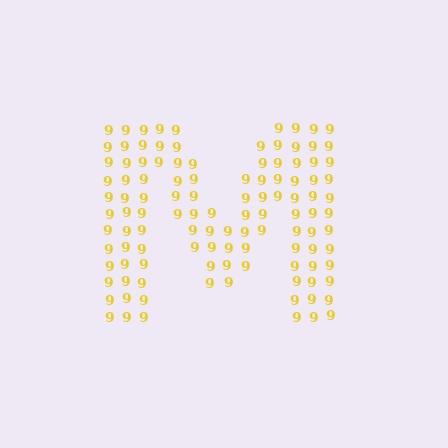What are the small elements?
The small elements are digit 9's.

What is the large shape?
The large shape is the letter M.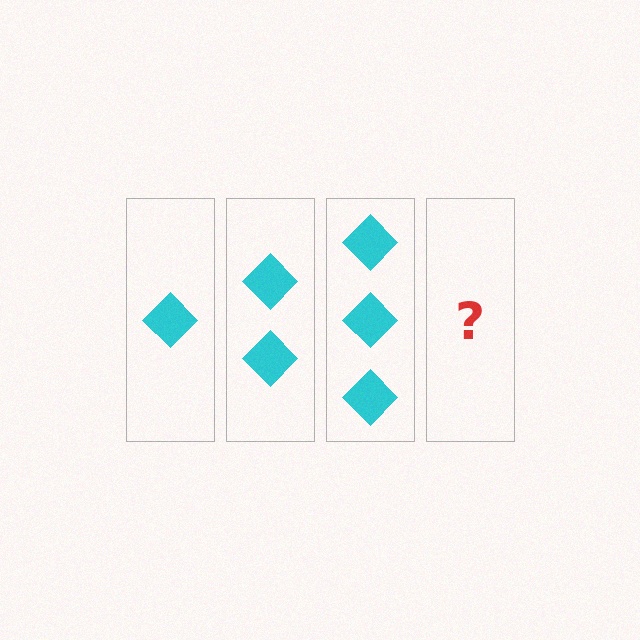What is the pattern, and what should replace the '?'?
The pattern is that each step adds one more diamond. The '?' should be 4 diamonds.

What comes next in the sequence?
The next element should be 4 diamonds.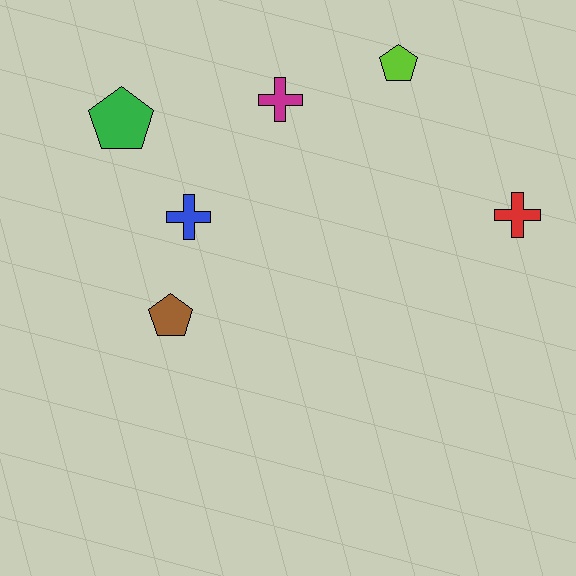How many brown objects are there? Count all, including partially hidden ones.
There is 1 brown object.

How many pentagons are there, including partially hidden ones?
There are 3 pentagons.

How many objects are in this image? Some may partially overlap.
There are 6 objects.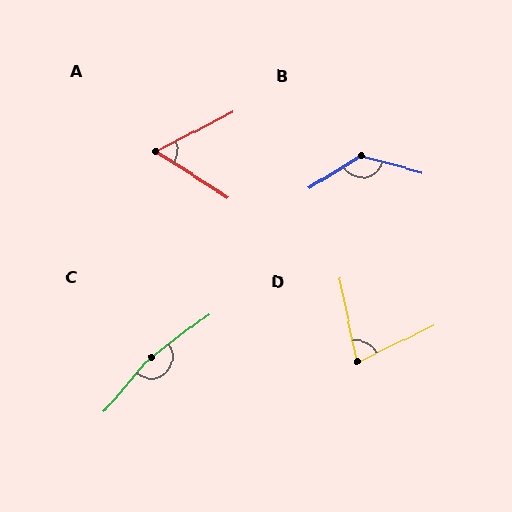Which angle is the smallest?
A, at approximately 60 degrees.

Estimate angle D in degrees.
Approximately 76 degrees.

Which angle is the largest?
C, at approximately 168 degrees.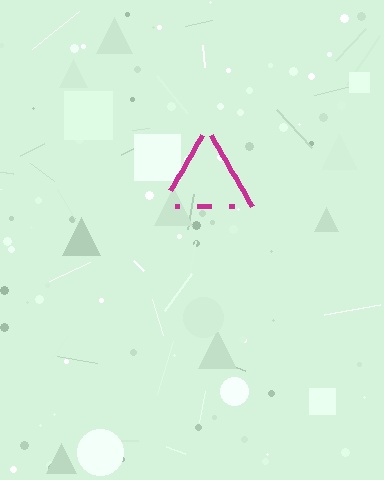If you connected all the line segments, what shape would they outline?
They would outline a triangle.